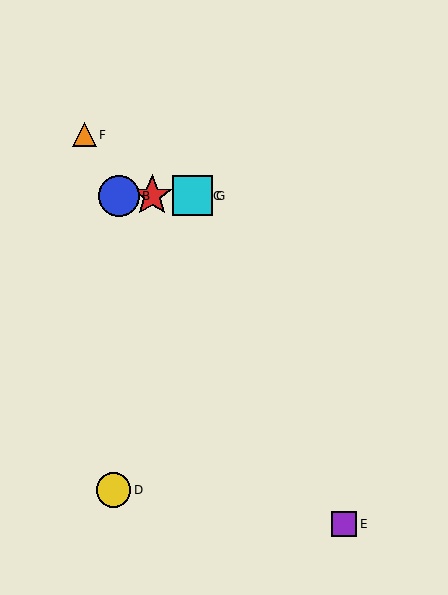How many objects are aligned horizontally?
4 objects (A, B, C, G) are aligned horizontally.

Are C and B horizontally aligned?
Yes, both are at y≈196.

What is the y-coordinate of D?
Object D is at y≈490.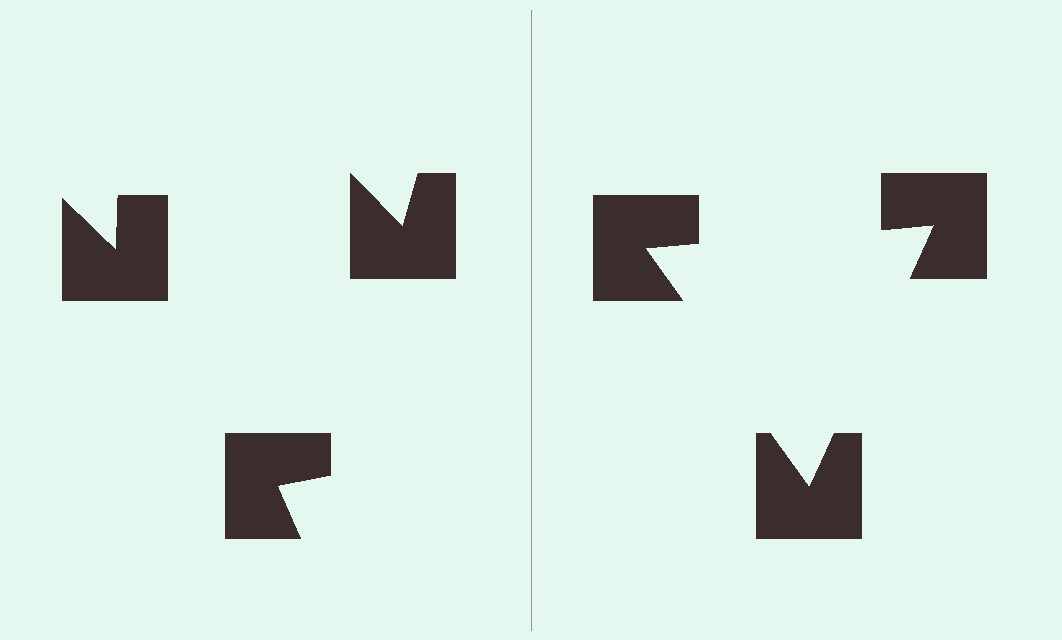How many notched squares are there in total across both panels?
6 — 3 on each side.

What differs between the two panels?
The notched squares are positioned identically on both sides; only the wedge orientations differ. On the right they align to a triangle; on the left they are misaligned.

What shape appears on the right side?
An illusory triangle.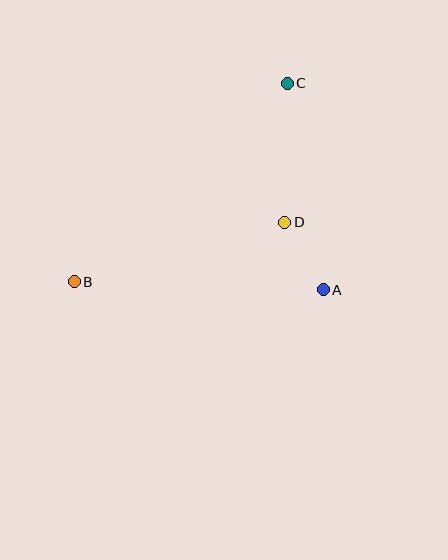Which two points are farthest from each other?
Points B and C are farthest from each other.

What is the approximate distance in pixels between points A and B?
The distance between A and B is approximately 249 pixels.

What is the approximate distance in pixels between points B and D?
The distance between B and D is approximately 218 pixels.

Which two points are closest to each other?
Points A and D are closest to each other.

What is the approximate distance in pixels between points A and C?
The distance between A and C is approximately 210 pixels.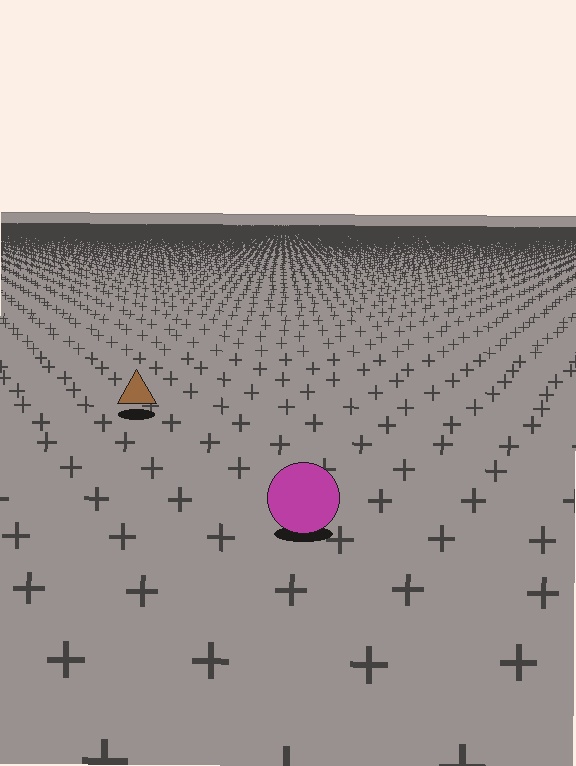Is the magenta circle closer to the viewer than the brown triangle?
Yes. The magenta circle is closer — you can tell from the texture gradient: the ground texture is coarser near it.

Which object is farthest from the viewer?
The brown triangle is farthest from the viewer. It appears smaller and the ground texture around it is denser.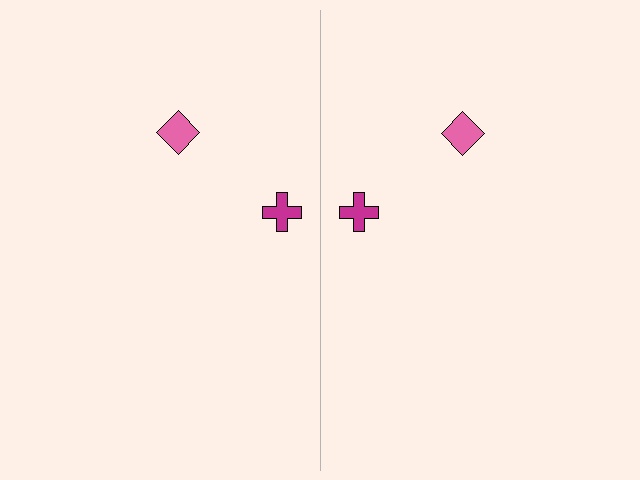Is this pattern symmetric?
Yes, this pattern has bilateral (reflection) symmetry.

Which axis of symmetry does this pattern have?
The pattern has a vertical axis of symmetry running through the center of the image.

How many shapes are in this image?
There are 4 shapes in this image.